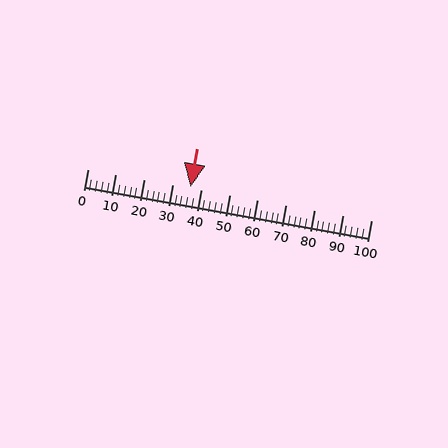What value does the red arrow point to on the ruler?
The red arrow points to approximately 36.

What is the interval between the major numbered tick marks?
The major tick marks are spaced 10 units apart.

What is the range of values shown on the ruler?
The ruler shows values from 0 to 100.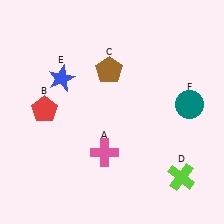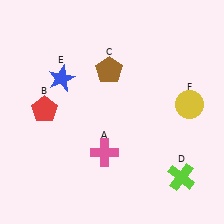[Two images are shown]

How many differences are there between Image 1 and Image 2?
There is 1 difference between the two images.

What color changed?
The circle (F) changed from teal in Image 1 to yellow in Image 2.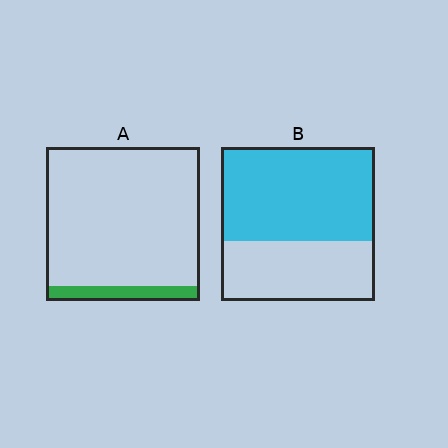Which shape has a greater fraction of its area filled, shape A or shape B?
Shape B.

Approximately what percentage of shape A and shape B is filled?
A is approximately 10% and B is approximately 60%.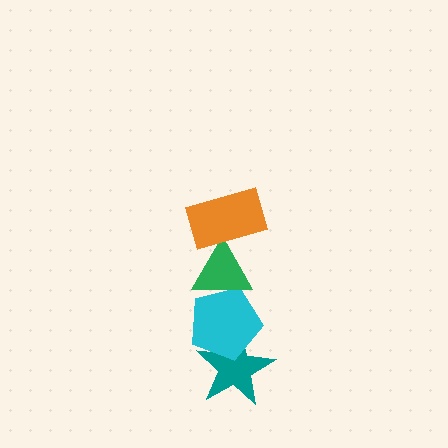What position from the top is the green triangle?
The green triangle is 2nd from the top.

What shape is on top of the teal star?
The cyan pentagon is on top of the teal star.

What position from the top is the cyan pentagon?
The cyan pentagon is 3rd from the top.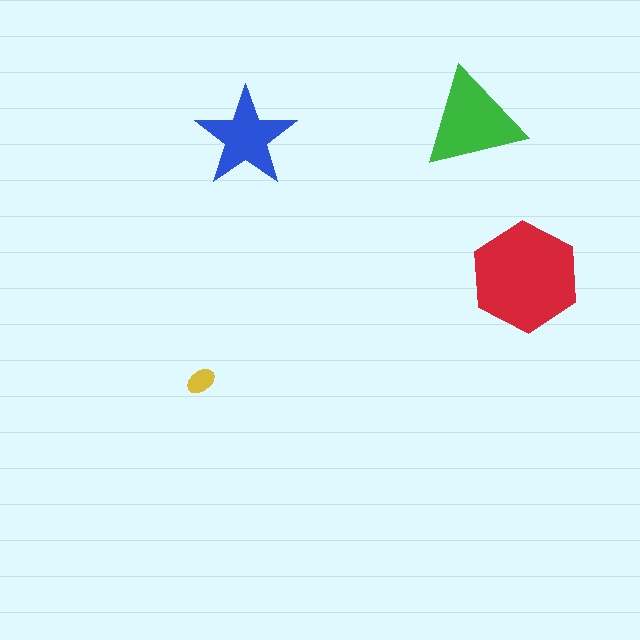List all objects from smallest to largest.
The yellow ellipse, the blue star, the green triangle, the red hexagon.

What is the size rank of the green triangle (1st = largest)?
2nd.